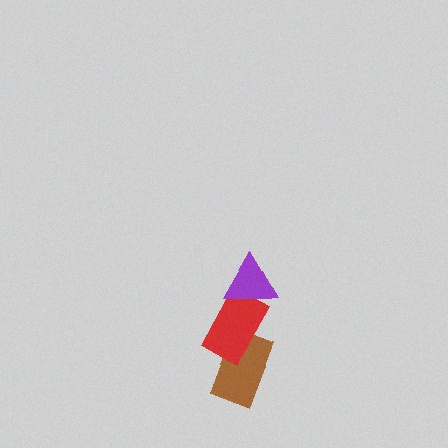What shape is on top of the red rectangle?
The purple triangle is on top of the red rectangle.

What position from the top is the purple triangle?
The purple triangle is 1st from the top.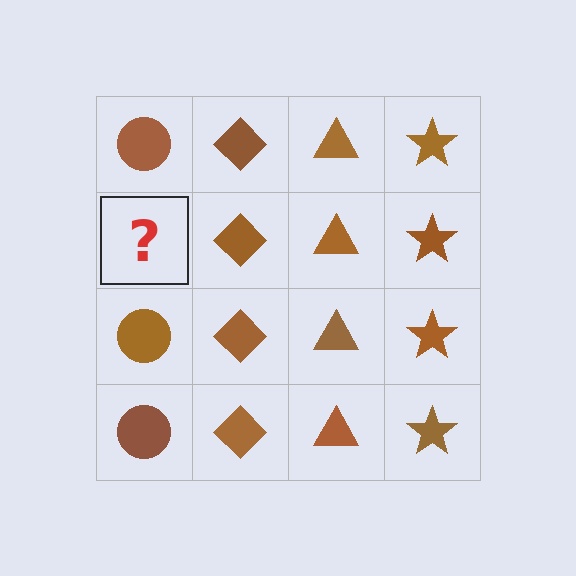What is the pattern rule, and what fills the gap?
The rule is that each column has a consistent shape. The gap should be filled with a brown circle.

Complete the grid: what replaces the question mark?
The question mark should be replaced with a brown circle.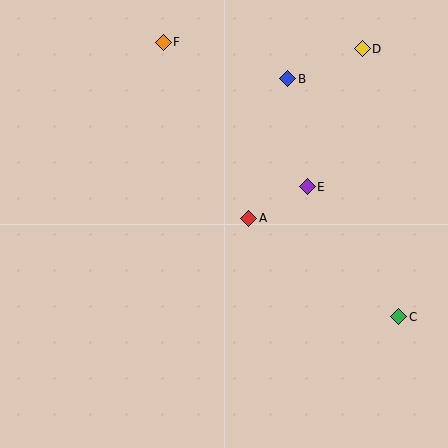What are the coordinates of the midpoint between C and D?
The midpoint between C and D is at (380, 183).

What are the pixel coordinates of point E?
Point E is at (307, 187).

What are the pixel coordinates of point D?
Point D is at (362, 49).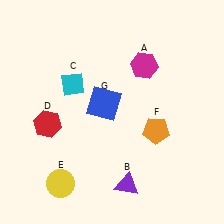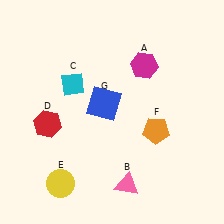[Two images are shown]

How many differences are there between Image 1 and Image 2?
There is 1 difference between the two images.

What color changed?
The triangle (B) changed from purple in Image 1 to pink in Image 2.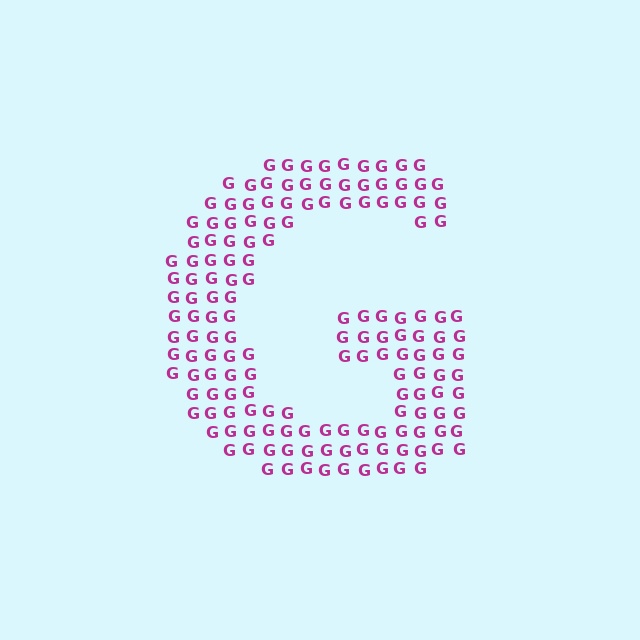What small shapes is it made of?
It is made of small letter G's.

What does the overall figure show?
The overall figure shows the letter G.